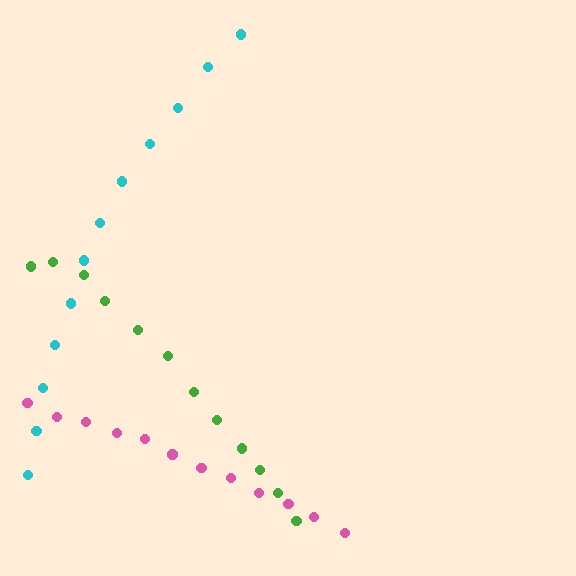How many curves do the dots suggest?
There are 3 distinct paths.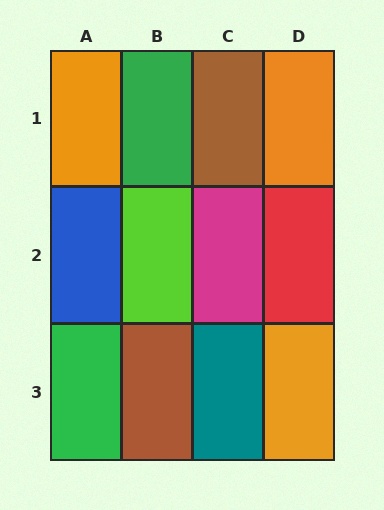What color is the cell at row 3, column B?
Brown.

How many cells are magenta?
1 cell is magenta.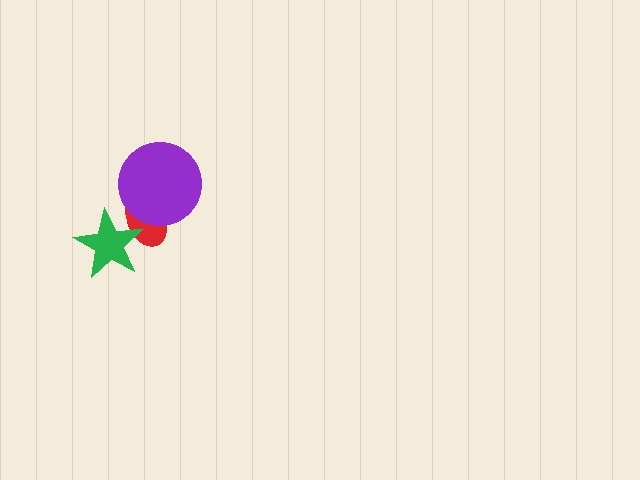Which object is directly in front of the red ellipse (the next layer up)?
The purple circle is directly in front of the red ellipse.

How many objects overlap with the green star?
1 object overlaps with the green star.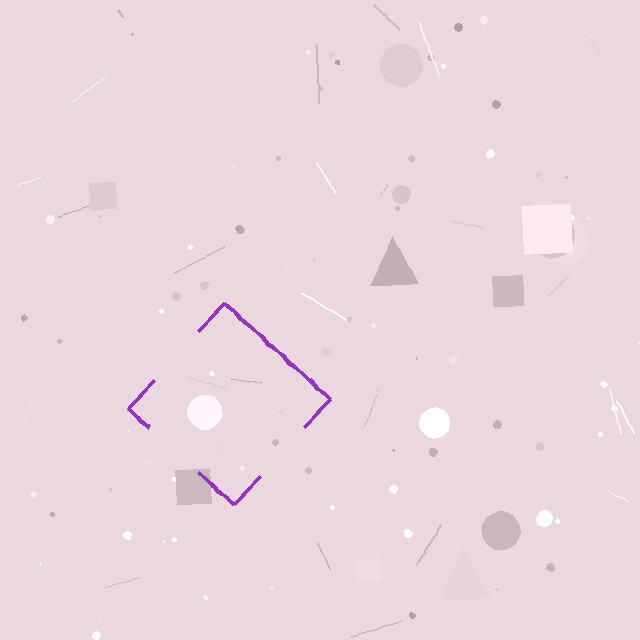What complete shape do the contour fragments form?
The contour fragments form a diamond.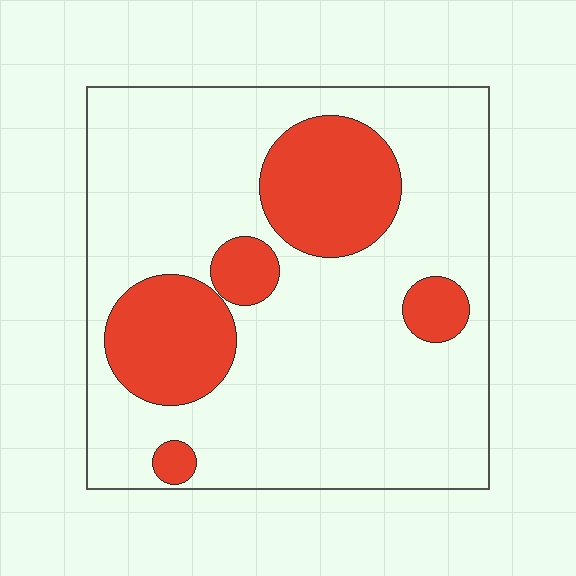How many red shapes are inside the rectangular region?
5.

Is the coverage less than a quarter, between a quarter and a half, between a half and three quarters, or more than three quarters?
Less than a quarter.